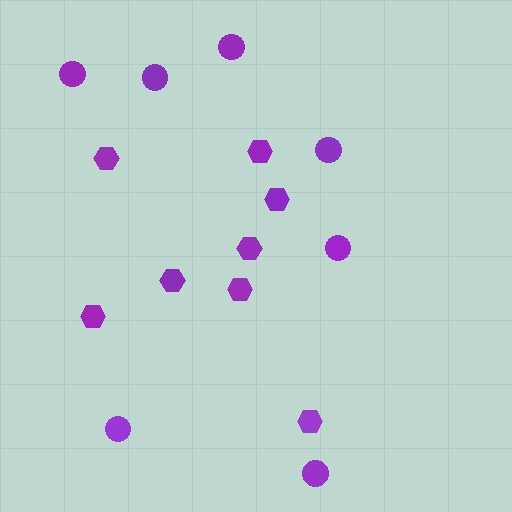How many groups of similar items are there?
There are 2 groups: one group of circles (7) and one group of hexagons (8).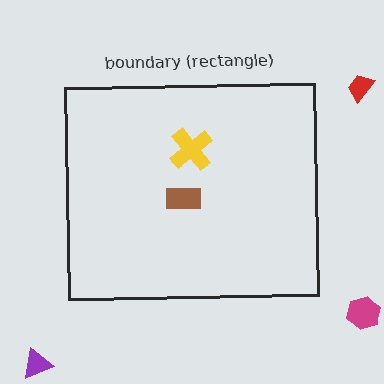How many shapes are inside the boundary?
2 inside, 3 outside.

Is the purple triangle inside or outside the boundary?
Outside.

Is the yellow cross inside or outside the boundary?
Inside.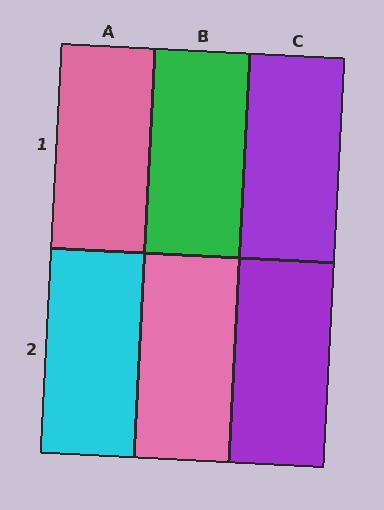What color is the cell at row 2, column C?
Purple.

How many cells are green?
1 cell is green.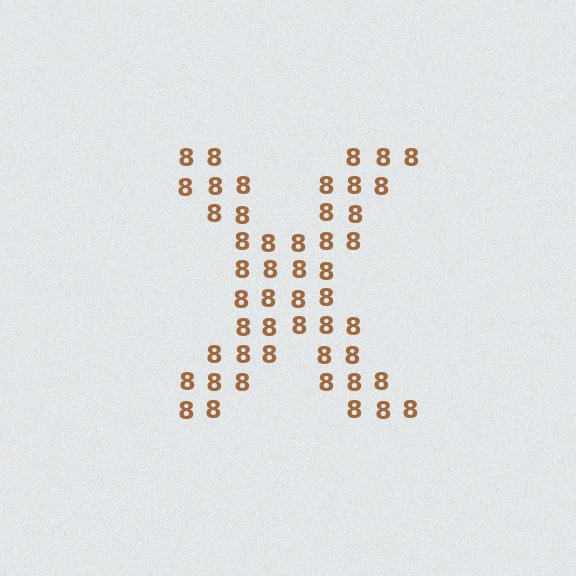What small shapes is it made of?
It is made of small digit 8's.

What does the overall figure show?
The overall figure shows the letter X.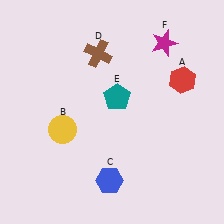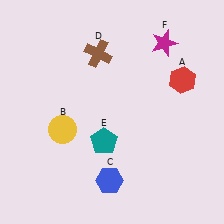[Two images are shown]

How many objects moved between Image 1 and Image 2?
1 object moved between the two images.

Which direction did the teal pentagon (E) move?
The teal pentagon (E) moved down.